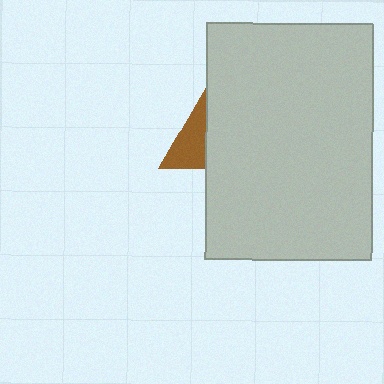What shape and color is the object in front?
The object in front is a light gray rectangle.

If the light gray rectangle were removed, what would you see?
You would see the complete brown triangle.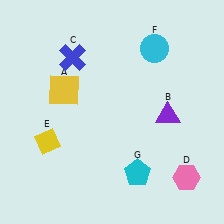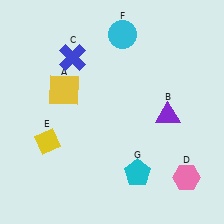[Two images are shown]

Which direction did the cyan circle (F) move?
The cyan circle (F) moved left.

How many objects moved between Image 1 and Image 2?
1 object moved between the two images.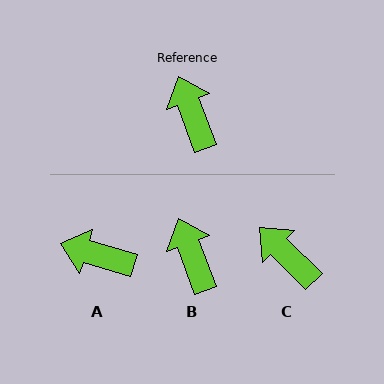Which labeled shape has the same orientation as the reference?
B.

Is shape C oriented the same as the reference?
No, it is off by about 25 degrees.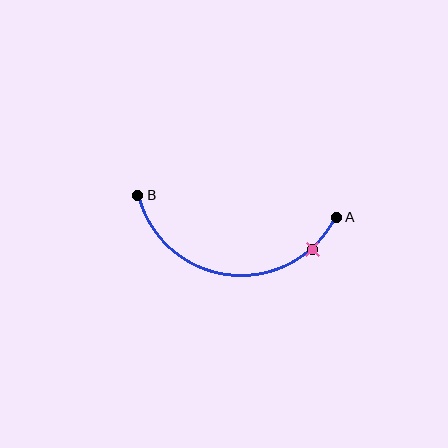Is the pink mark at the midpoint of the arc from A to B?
No. The pink mark lies on the arc but is closer to endpoint A. The arc midpoint would be at the point on the curve equidistant along the arc from both A and B.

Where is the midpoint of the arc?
The arc midpoint is the point on the curve farthest from the straight line joining A and B. It sits below that line.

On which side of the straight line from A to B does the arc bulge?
The arc bulges below the straight line connecting A and B.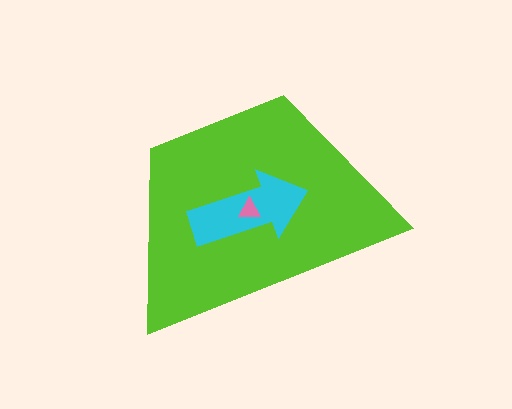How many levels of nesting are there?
3.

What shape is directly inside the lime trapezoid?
The cyan arrow.